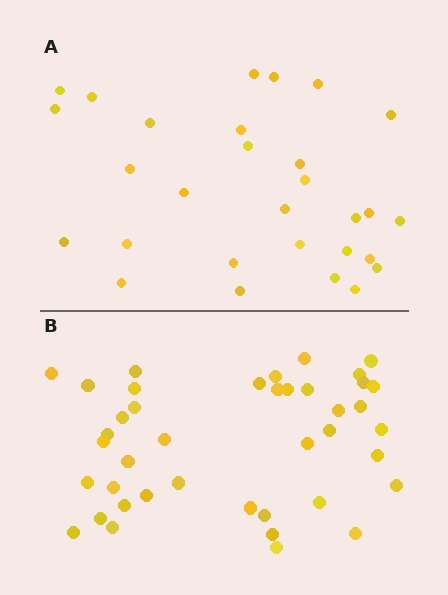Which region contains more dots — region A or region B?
Region B (the bottom region) has more dots.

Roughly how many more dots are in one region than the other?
Region B has roughly 12 or so more dots than region A.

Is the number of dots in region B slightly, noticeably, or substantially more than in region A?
Region B has noticeably more, but not dramatically so. The ratio is roughly 1.4 to 1.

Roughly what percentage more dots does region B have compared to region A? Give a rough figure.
About 40% more.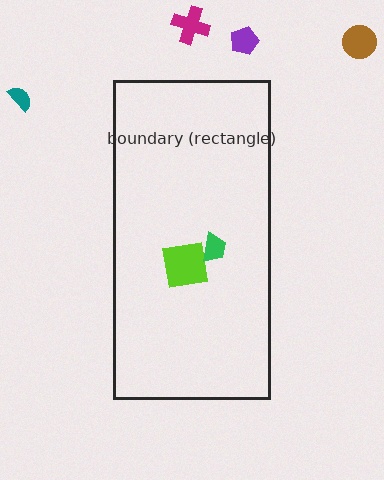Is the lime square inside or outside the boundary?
Inside.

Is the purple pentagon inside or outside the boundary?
Outside.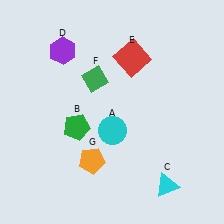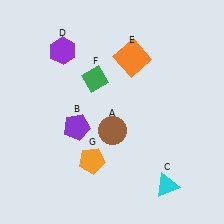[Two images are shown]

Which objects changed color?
A changed from cyan to brown. B changed from green to purple. E changed from red to orange.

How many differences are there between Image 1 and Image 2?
There are 3 differences between the two images.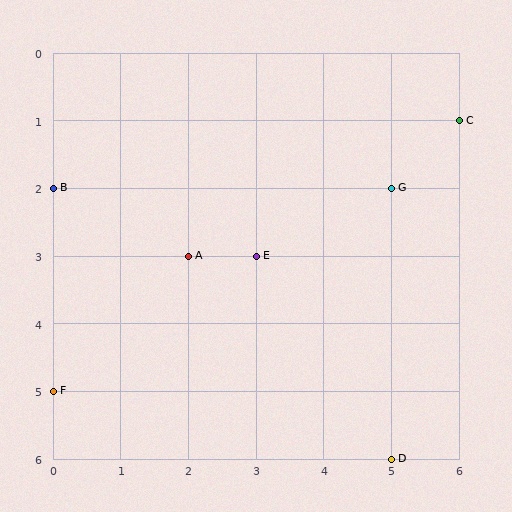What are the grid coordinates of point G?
Point G is at grid coordinates (5, 2).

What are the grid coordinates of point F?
Point F is at grid coordinates (0, 5).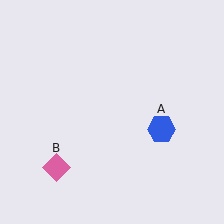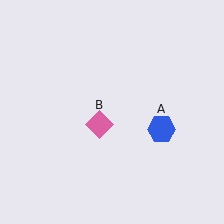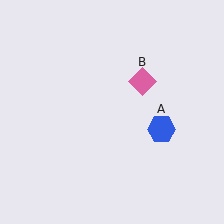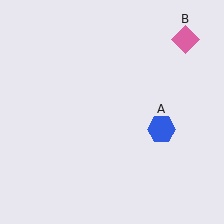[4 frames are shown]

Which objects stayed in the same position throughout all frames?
Blue hexagon (object A) remained stationary.